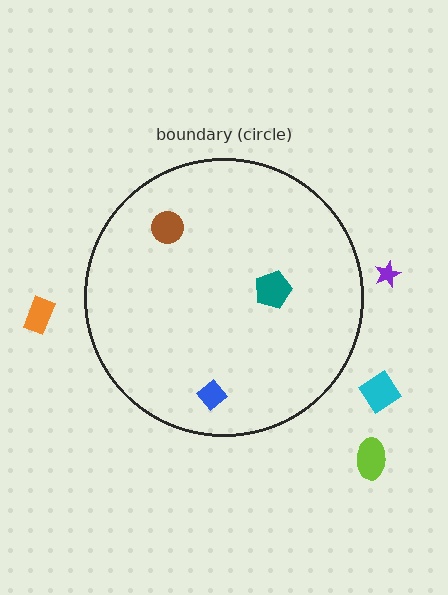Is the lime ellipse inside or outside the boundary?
Outside.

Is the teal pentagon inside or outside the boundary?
Inside.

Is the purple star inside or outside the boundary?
Outside.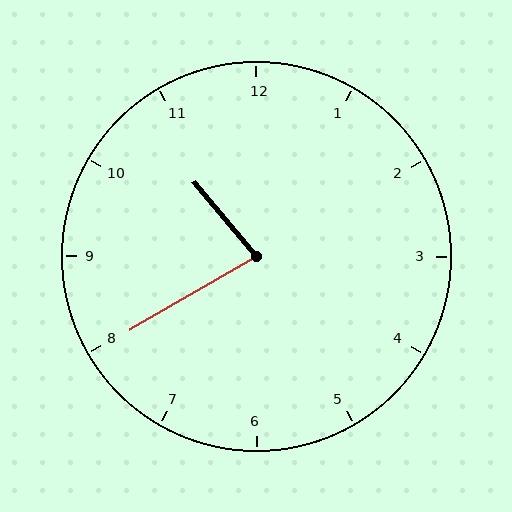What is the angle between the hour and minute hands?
Approximately 80 degrees.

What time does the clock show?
10:40.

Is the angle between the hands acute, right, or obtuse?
It is acute.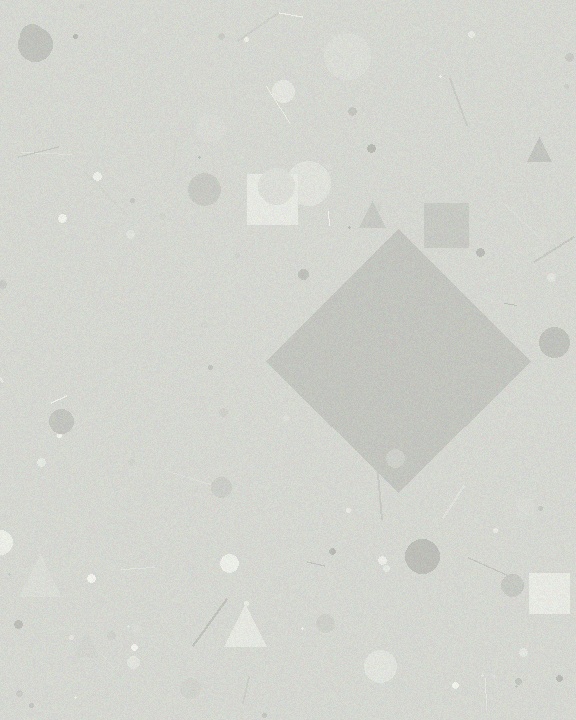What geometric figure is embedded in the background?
A diamond is embedded in the background.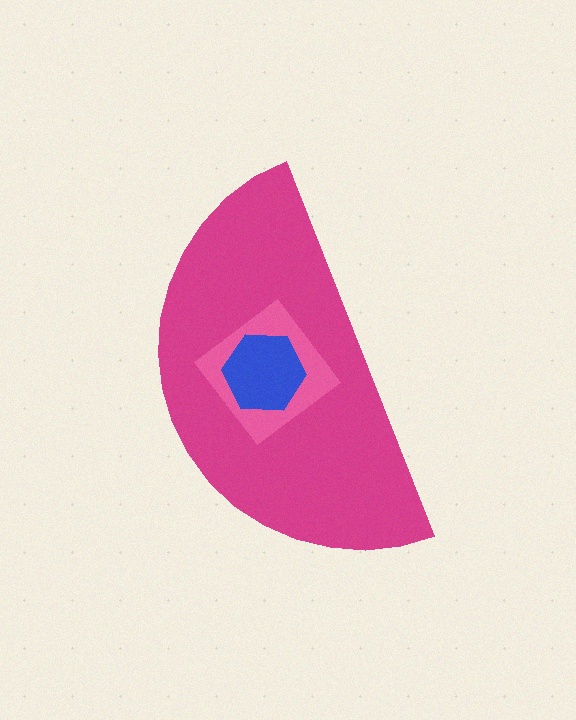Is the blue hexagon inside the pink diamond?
Yes.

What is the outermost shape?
The magenta semicircle.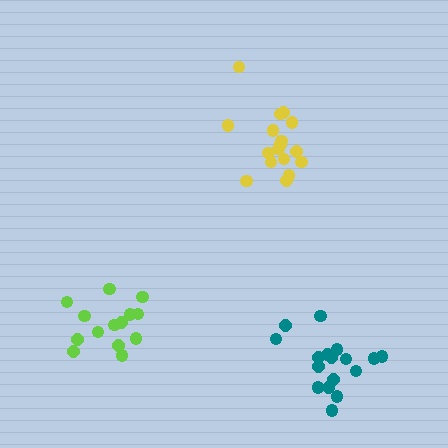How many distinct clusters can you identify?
There are 3 distinct clusters.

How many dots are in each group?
Group 1: 17 dots, Group 2: 14 dots, Group 3: 17 dots (48 total).